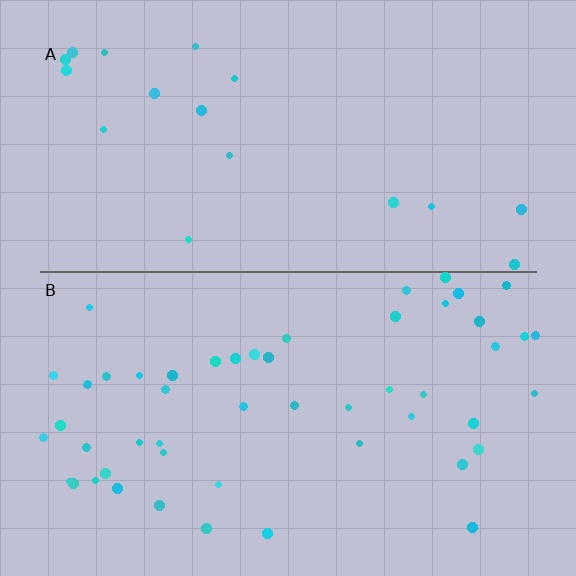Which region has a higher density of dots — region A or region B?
B (the bottom).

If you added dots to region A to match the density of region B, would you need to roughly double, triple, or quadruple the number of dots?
Approximately triple.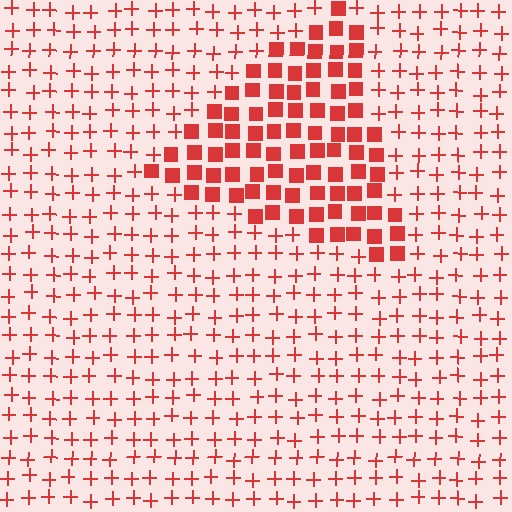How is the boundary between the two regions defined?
The boundary is defined by a change in element shape: squares inside vs. plus signs outside. All elements share the same color and spacing.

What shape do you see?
I see a triangle.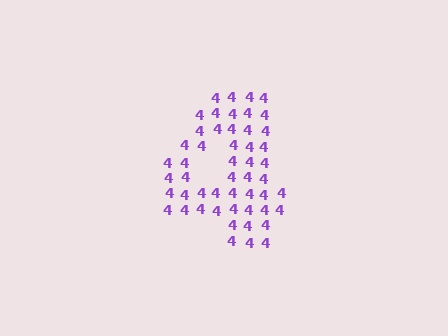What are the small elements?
The small elements are digit 4's.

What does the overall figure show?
The overall figure shows the digit 4.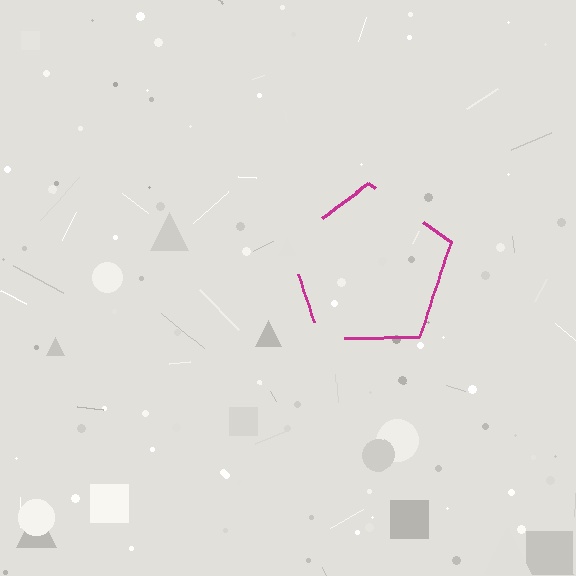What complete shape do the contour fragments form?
The contour fragments form a pentagon.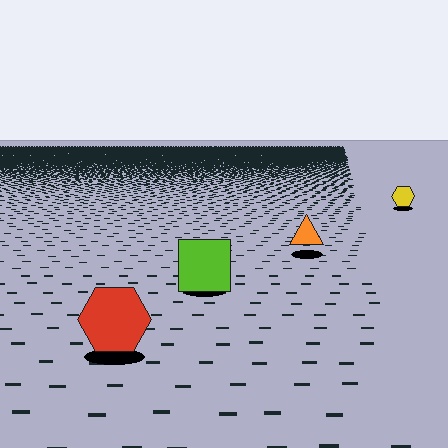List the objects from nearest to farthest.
From nearest to farthest: the red hexagon, the lime square, the orange triangle, the yellow hexagon.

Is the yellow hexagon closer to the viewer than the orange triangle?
No. The orange triangle is closer — you can tell from the texture gradient: the ground texture is coarser near it.